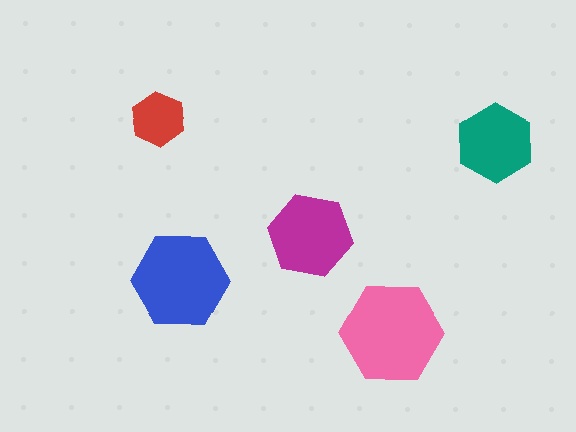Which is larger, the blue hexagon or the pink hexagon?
The pink one.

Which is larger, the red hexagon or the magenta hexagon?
The magenta one.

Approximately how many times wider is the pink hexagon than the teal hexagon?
About 1.5 times wider.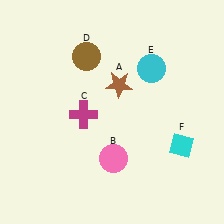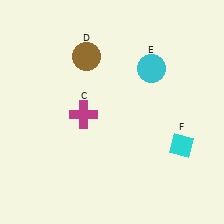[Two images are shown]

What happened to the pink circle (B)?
The pink circle (B) was removed in Image 2. It was in the bottom-right area of Image 1.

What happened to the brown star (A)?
The brown star (A) was removed in Image 2. It was in the top-right area of Image 1.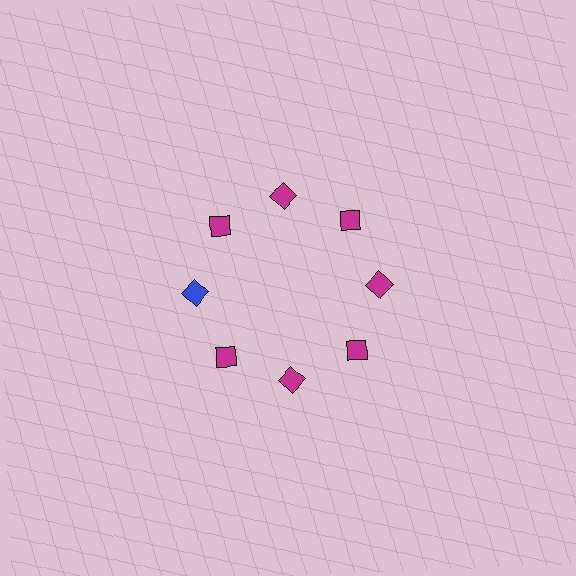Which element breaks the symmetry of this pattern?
The blue square at roughly the 9 o'clock position breaks the symmetry. All other shapes are magenta squares.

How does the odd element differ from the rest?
It has a different color: blue instead of magenta.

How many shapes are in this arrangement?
There are 8 shapes arranged in a ring pattern.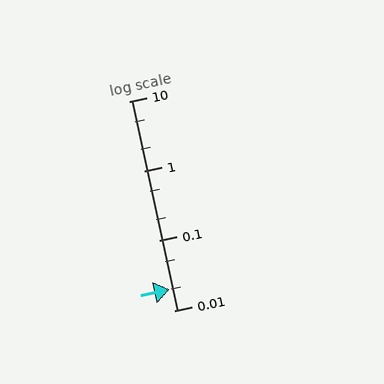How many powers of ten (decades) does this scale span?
The scale spans 3 decades, from 0.01 to 10.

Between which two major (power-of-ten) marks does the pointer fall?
The pointer is between 0.01 and 0.1.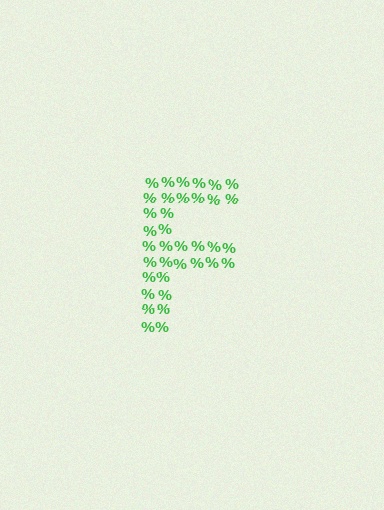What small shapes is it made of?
It is made of small percent signs.